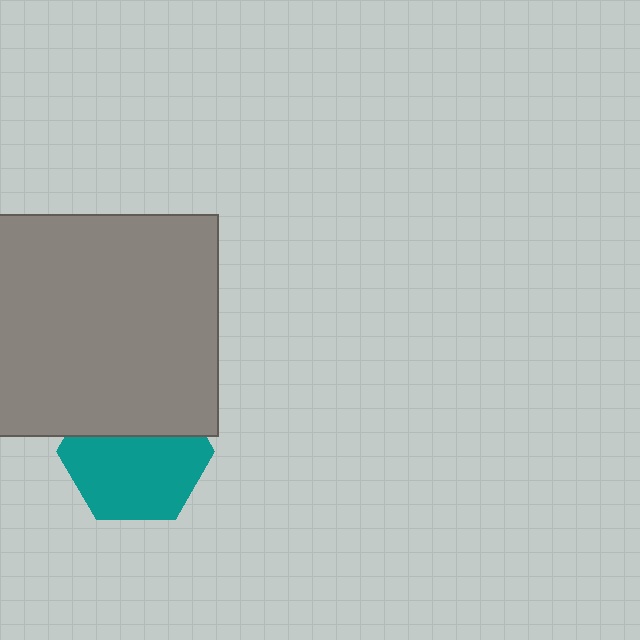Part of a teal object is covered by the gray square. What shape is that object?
It is a hexagon.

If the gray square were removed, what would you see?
You would see the complete teal hexagon.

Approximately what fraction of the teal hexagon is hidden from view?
Roughly 38% of the teal hexagon is hidden behind the gray square.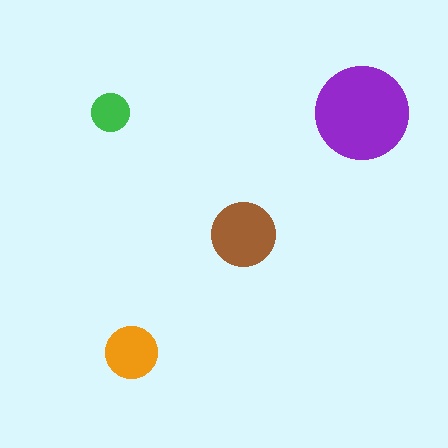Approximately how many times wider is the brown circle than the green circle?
About 1.5 times wider.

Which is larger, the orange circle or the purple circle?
The purple one.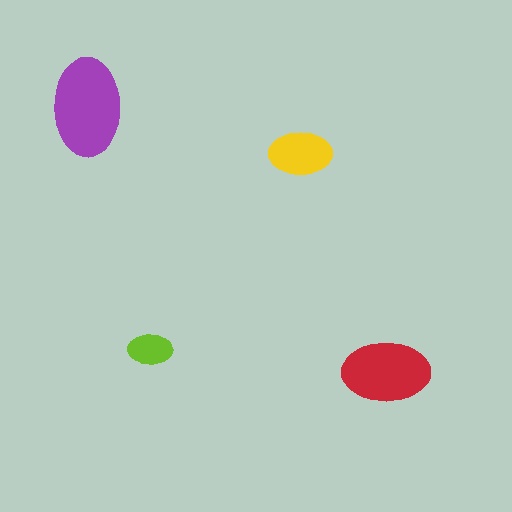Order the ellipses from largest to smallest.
the purple one, the red one, the yellow one, the lime one.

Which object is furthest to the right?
The red ellipse is rightmost.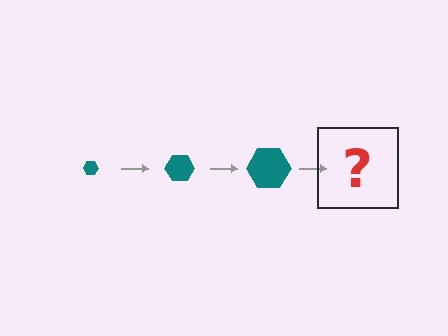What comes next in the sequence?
The next element should be a teal hexagon, larger than the previous one.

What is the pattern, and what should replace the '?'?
The pattern is that the hexagon gets progressively larger each step. The '?' should be a teal hexagon, larger than the previous one.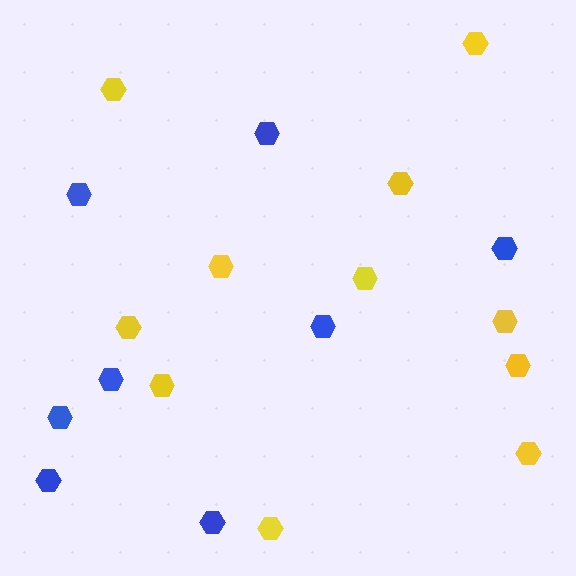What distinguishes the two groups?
There are 2 groups: one group of blue hexagons (8) and one group of yellow hexagons (11).